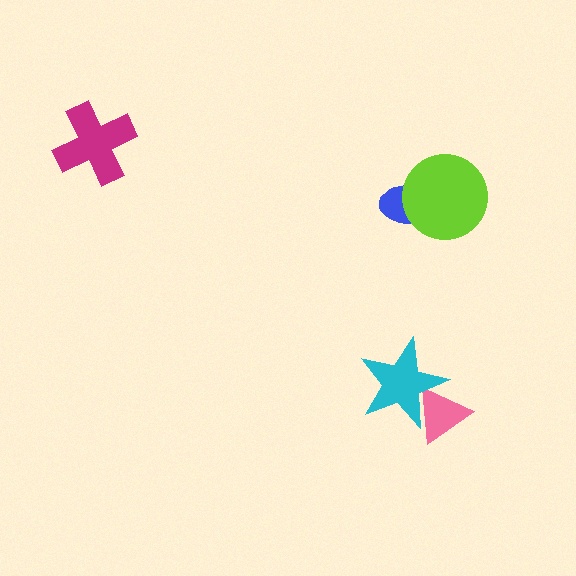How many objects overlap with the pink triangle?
1 object overlaps with the pink triangle.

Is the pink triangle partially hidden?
Yes, it is partially covered by another shape.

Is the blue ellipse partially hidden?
Yes, it is partially covered by another shape.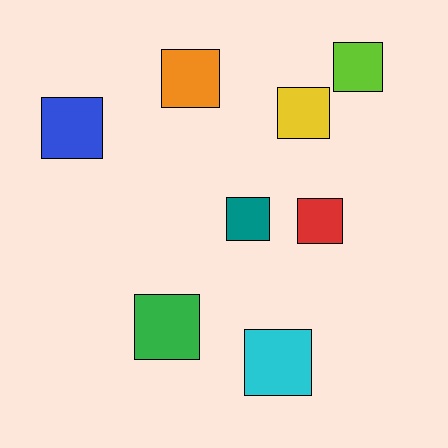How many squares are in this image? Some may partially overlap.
There are 8 squares.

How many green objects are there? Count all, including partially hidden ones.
There is 1 green object.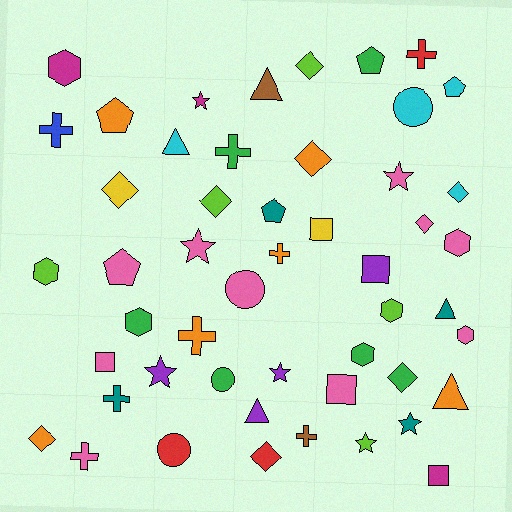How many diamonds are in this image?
There are 9 diamonds.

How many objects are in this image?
There are 50 objects.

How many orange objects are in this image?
There are 6 orange objects.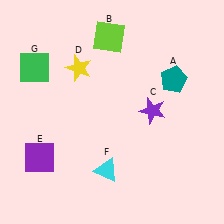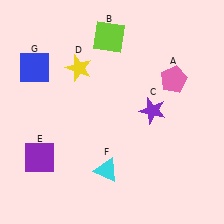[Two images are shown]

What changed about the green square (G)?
In Image 1, G is green. In Image 2, it changed to blue.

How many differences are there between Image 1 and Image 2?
There are 2 differences between the two images.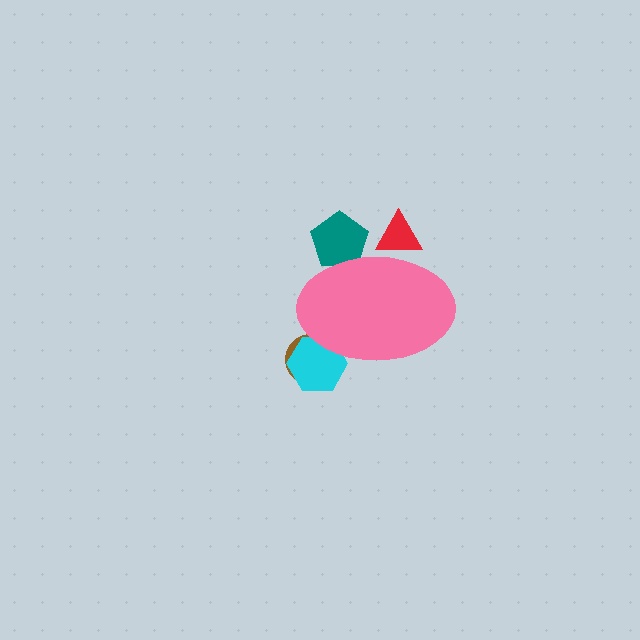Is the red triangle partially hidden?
Yes, the red triangle is partially hidden behind the pink ellipse.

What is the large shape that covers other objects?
A pink ellipse.